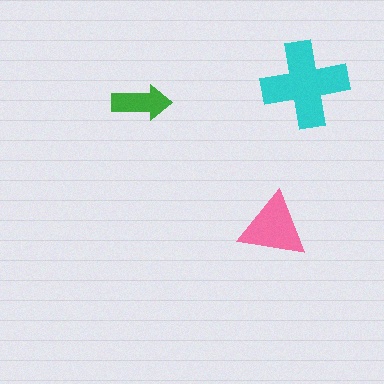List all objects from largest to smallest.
The cyan cross, the pink triangle, the green arrow.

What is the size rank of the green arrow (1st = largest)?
3rd.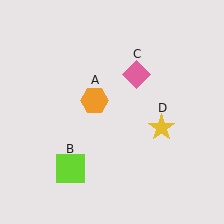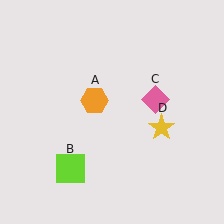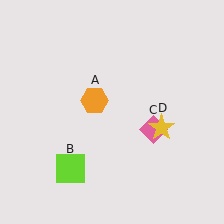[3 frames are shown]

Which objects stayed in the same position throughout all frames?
Orange hexagon (object A) and lime square (object B) and yellow star (object D) remained stationary.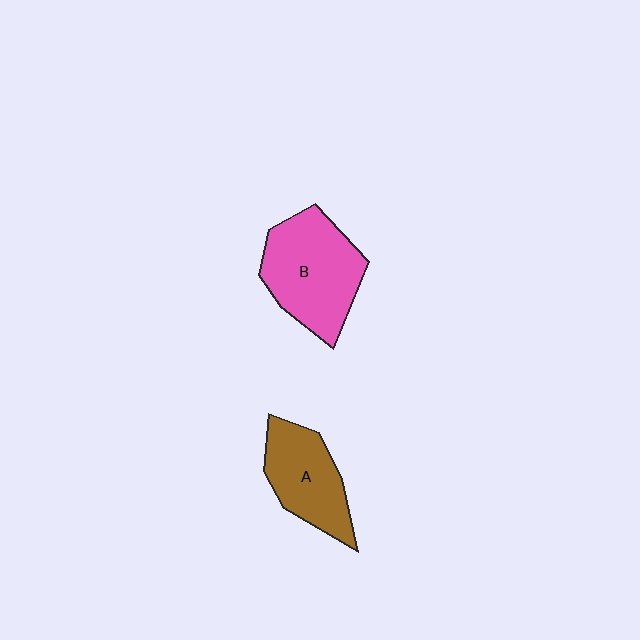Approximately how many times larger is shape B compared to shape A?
Approximately 1.4 times.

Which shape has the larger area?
Shape B (pink).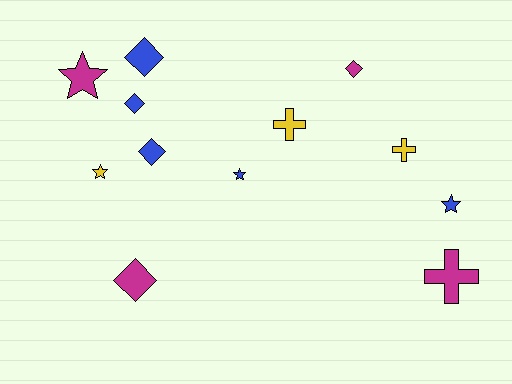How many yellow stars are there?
There is 1 yellow star.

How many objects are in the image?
There are 12 objects.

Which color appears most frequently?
Blue, with 5 objects.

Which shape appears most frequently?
Diamond, with 5 objects.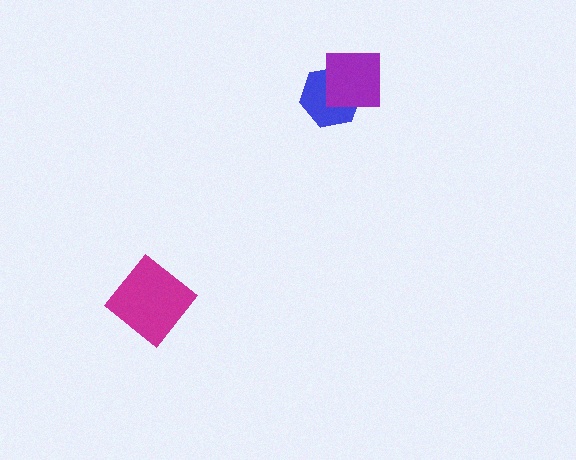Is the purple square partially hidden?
No, no other shape covers it.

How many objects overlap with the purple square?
1 object overlaps with the purple square.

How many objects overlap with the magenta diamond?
0 objects overlap with the magenta diamond.